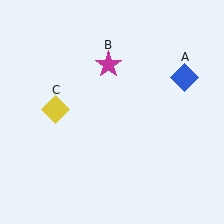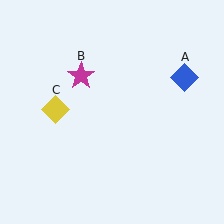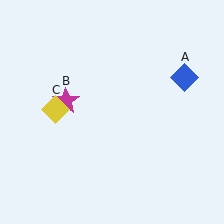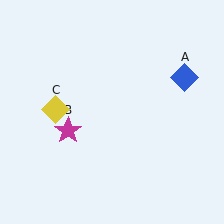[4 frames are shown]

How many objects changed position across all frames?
1 object changed position: magenta star (object B).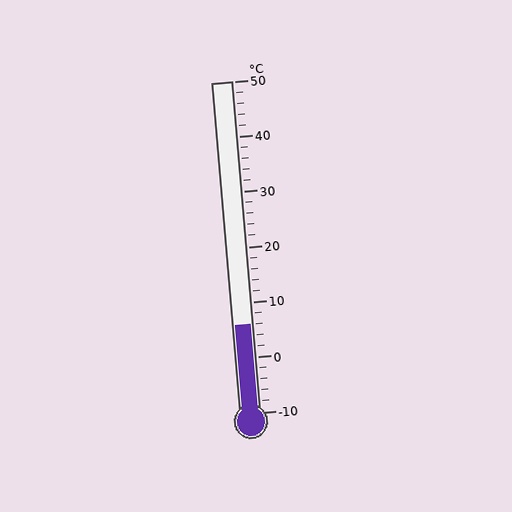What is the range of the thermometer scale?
The thermometer scale ranges from -10°C to 50°C.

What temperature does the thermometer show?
The thermometer shows approximately 6°C.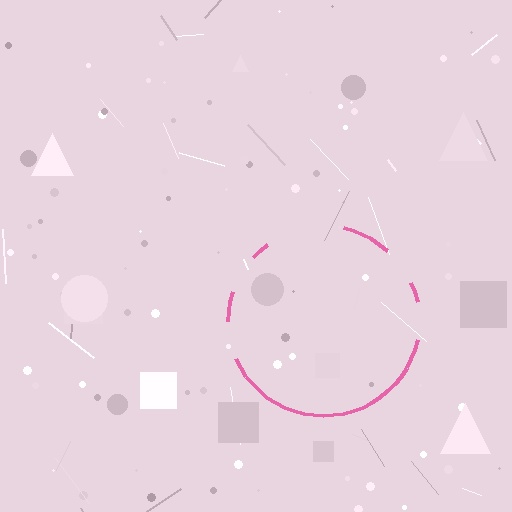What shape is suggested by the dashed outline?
The dashed outline suggests a circle.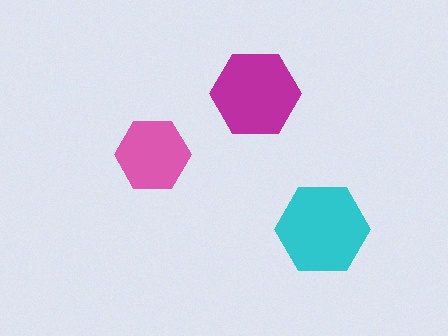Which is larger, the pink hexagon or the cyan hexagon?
The cyan one.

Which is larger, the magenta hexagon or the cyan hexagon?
The cyan one.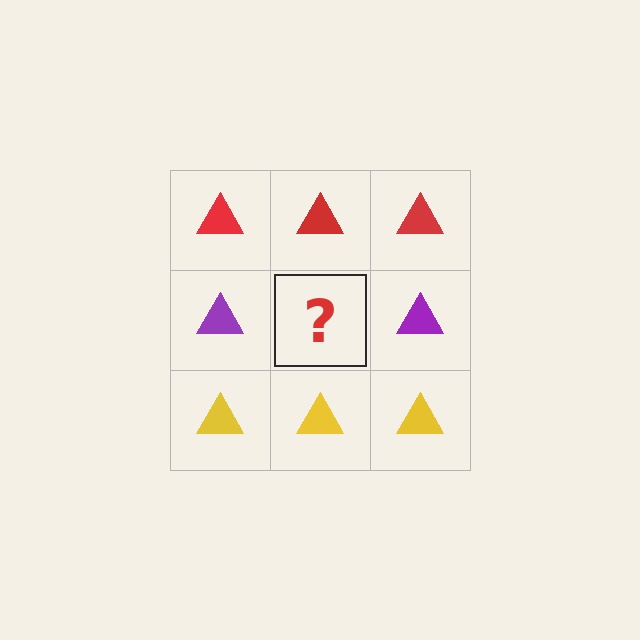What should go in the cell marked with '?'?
The missing cell should contain a purple triangle.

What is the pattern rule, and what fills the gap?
The rule is that each row has a consistent color. The gap should be filled with a purple triangle.